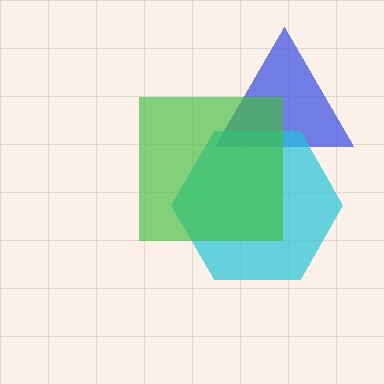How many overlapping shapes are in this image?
There are 3 overlapping shapes in the image.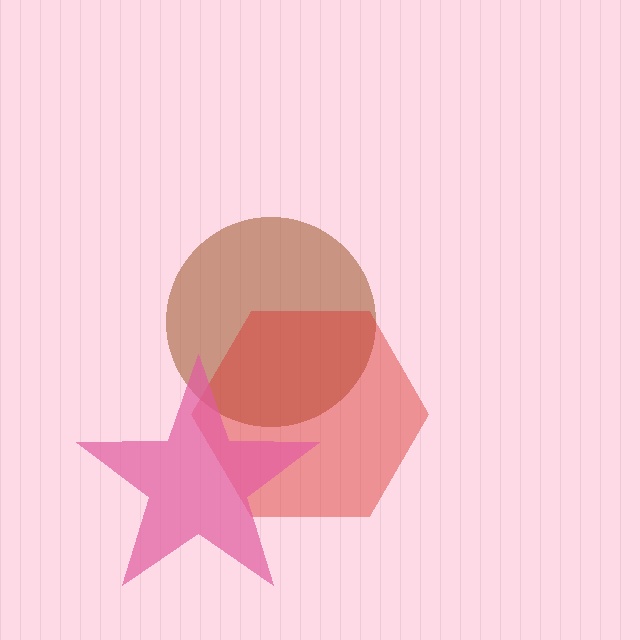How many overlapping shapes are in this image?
There are 3 overlapping shapes in the image.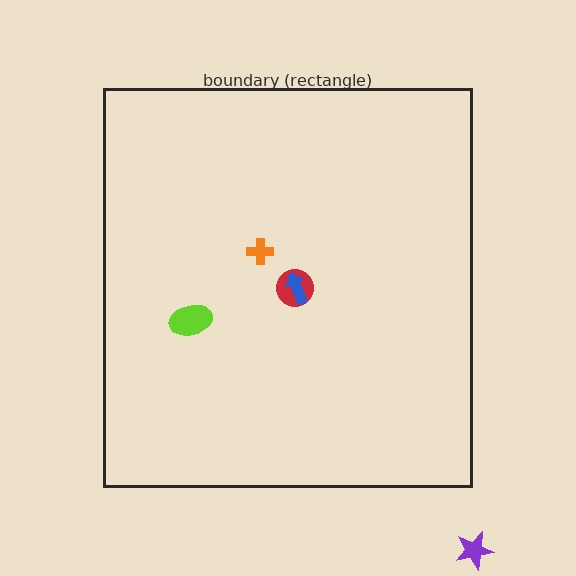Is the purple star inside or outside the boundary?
Outside.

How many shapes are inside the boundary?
4 inside, 1 outside.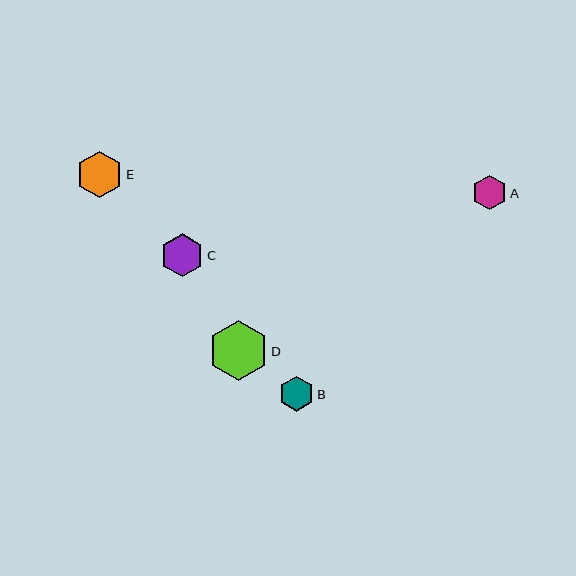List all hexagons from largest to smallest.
From largest to smallest: D, E, C, B, A.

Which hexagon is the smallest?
Hexagon A is the smallest with a size of approximately 35 pixels.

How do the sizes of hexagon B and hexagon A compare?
Hexagon B and hexagon A are approximately the same size.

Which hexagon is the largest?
Hexagon D is the largest with a size of approximately 60 pixels.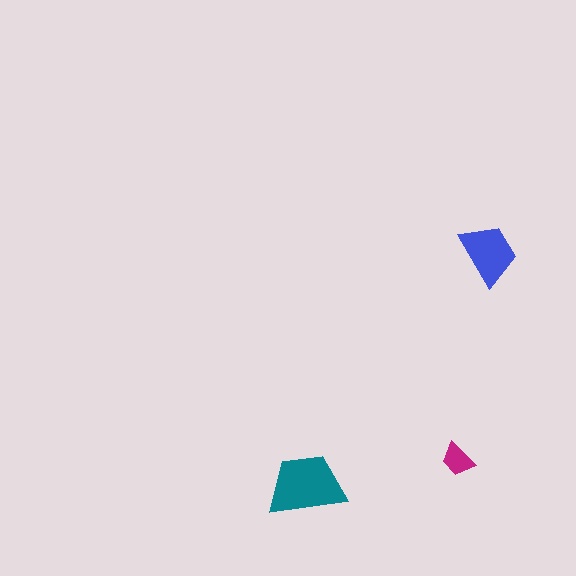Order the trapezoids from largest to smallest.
the teal one, the blue one, the magenta one.